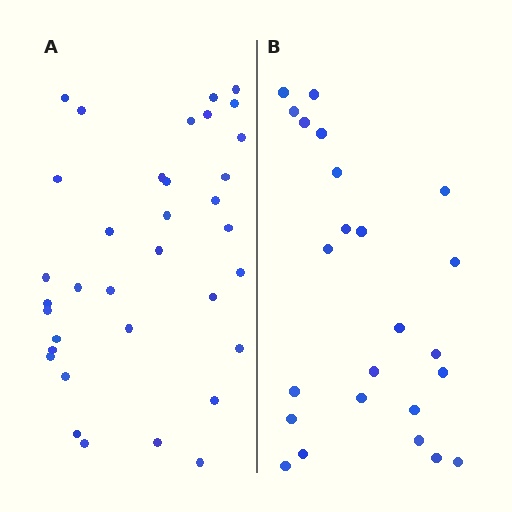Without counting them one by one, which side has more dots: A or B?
Region A (the left region) has more dots.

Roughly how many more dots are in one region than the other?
Region A has roughly 12 or so more dots than region B.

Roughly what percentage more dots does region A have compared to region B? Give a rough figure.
About 45% more.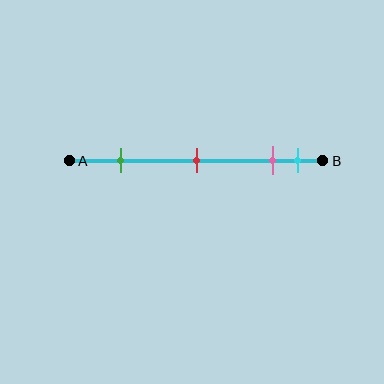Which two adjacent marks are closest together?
The pink and cyan marks are the closest adjacent pair.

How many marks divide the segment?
There are 4 marks dividing the segment.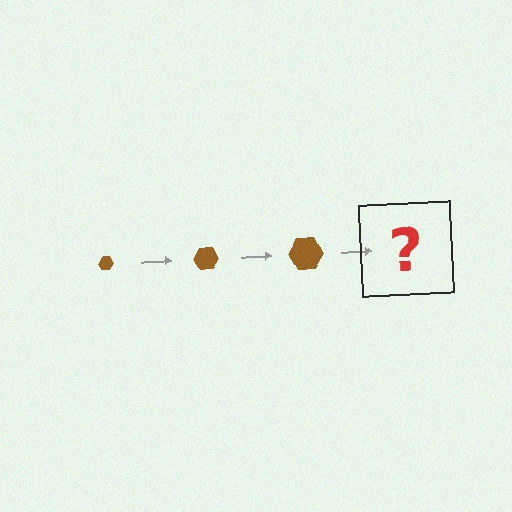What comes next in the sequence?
The next element should be a brown hexagon, larger than the previous one.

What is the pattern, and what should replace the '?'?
The pattern is that the hexagon gets progressively larger each step. The '?' should be a brown hexagon, larger than the previous one.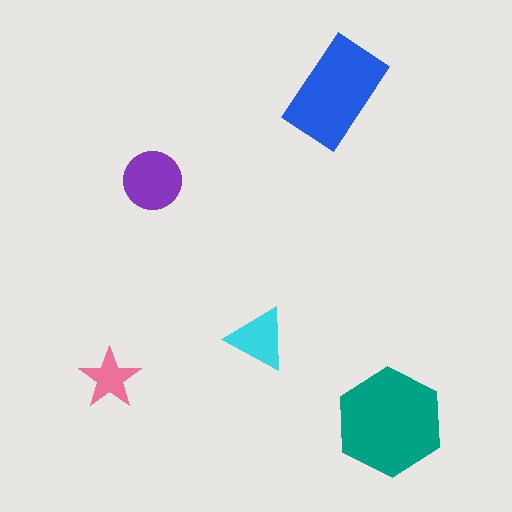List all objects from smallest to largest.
The pink star, the cyan triangle, the purple circle, the blue rectangle, the teal hexagon.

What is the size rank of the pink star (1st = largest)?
5th.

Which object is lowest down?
The teal hexagon is bottommost.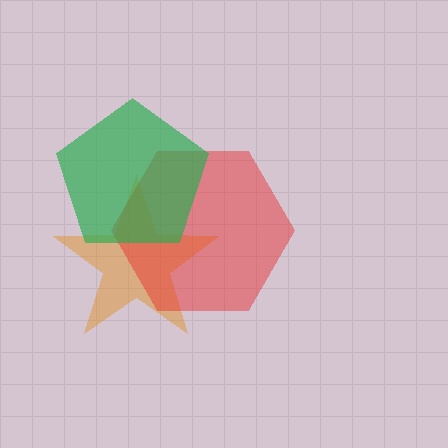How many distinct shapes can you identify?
There are 3 distinct shapes: an orange star, a red hexagon, a green pentagon.